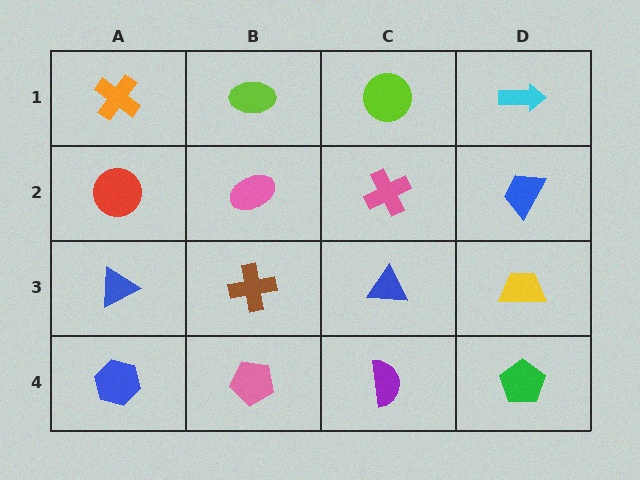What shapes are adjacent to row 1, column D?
A blue trapezoid (row 2, column D), a lime circle (row 1, column C).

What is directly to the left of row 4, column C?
A pink pentagon.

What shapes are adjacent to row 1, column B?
A pink ellipse (row 2, column B), an orange cross (row 1, column A), a lime circle (row 1, column C).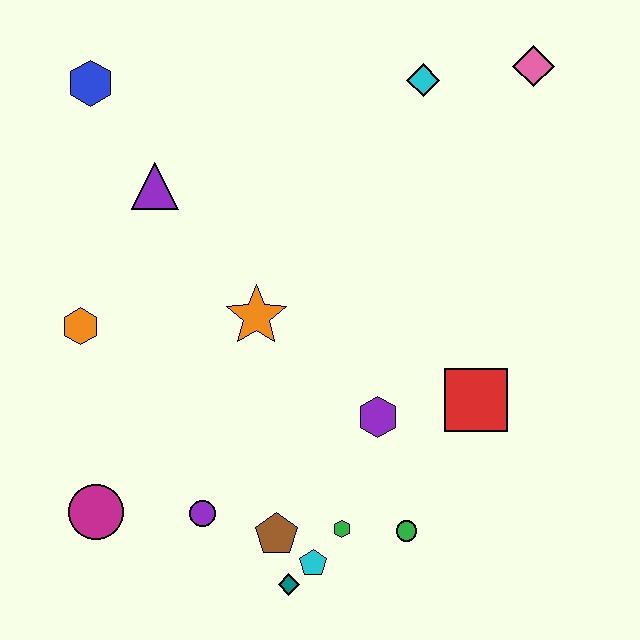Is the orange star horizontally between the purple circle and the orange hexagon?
No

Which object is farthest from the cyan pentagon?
The pink diamond is farthest from the cyan pentagon.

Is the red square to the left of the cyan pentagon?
No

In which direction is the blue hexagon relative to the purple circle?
The blue hexagon is above the purple circle.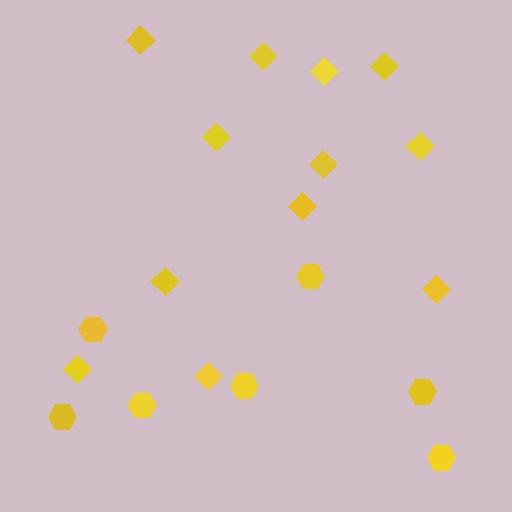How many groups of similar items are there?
There are 2 groups: one group of diamonds (12) and one group of hexagons (7).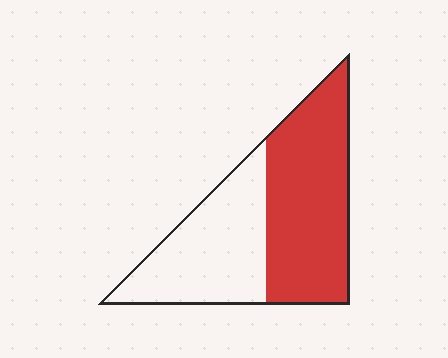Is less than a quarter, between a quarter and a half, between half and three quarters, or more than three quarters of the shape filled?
Between half and three quarters.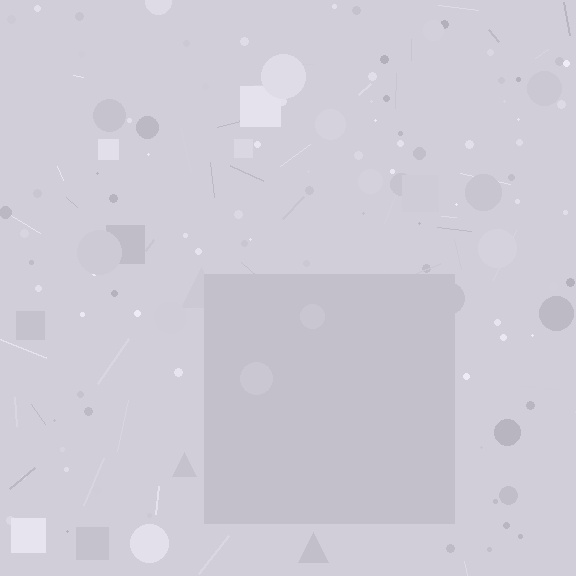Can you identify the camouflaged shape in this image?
The camouflaged shape is a square.